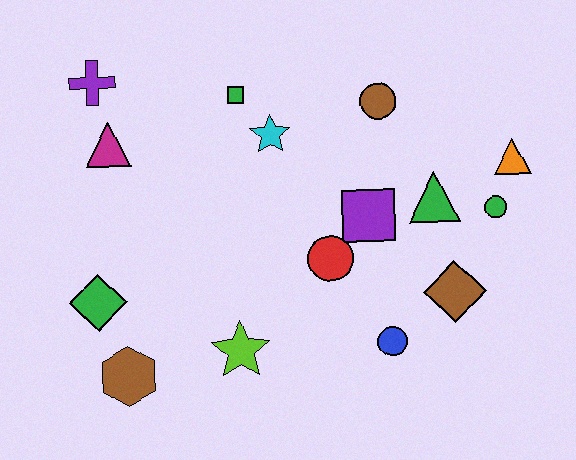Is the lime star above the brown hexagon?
Yes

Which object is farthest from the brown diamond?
The purple cross is farthest from the brown diamond.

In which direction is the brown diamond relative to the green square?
The brown diamond is to the right of the green square.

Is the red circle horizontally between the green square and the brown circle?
Yes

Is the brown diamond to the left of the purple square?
No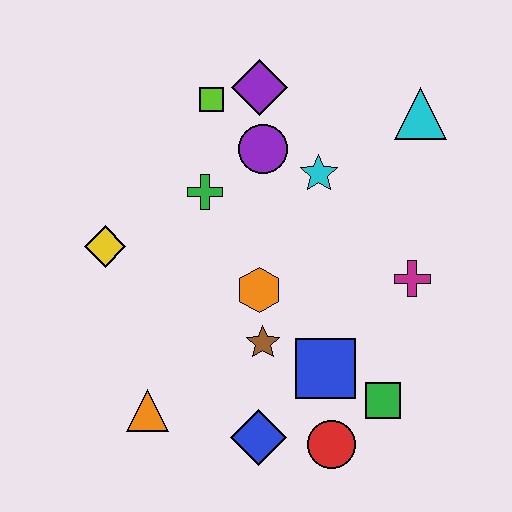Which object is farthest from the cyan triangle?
The orange triangle is farthest from the cyan triangle.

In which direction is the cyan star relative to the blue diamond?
The cyan star is above the blue diamond.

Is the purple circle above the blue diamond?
Yes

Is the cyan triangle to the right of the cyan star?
Yes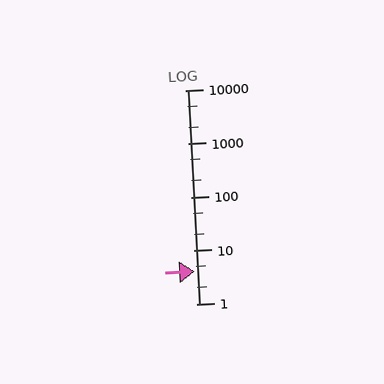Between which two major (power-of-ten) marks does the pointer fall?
The pointer is between 1 and 10.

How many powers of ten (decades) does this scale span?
The scale spans 4 decades, from 1 to 10000.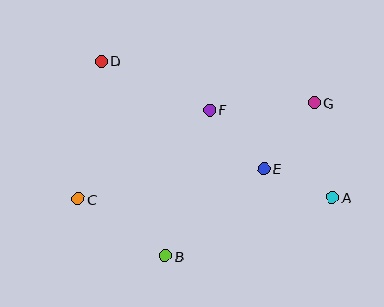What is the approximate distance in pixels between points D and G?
The distance between D and G is approximately 217 pixels.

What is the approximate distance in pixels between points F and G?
The distance between F and G is approximately 104 pixels.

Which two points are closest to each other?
Points A and E are closest to each other.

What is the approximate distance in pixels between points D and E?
The distance between D and E is approximately 195 pixels.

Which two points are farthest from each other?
Points A and D are farthest from each other.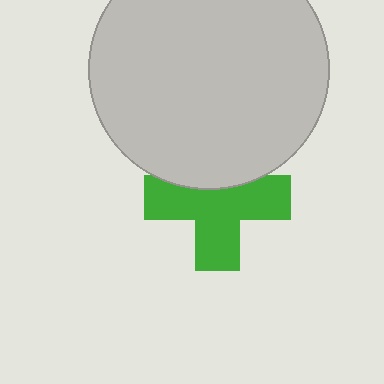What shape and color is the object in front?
The object in front is a light gray circle.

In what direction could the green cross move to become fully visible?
The green cross could move down. That would shift it out from behind the light gray circle entirely.